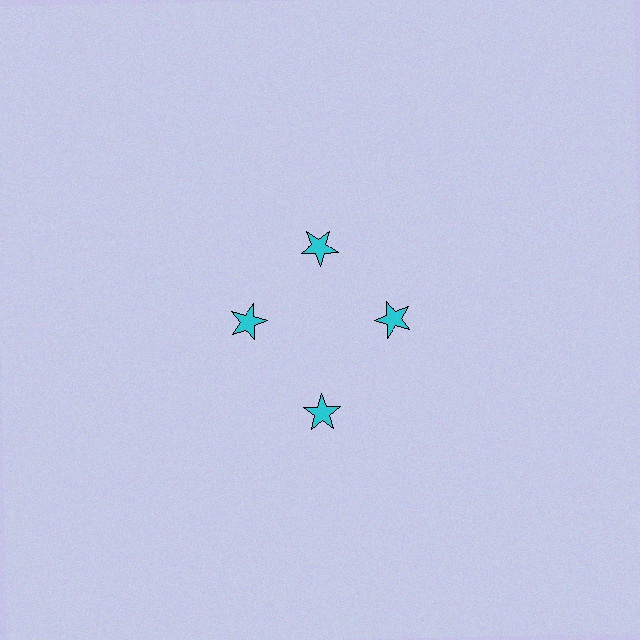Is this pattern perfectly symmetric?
No. The 4 cyan stars are arranged in a ring, but one element near the 6 o'clock position is pushed outward from the center, breaking the 4-fold rotational symmetry.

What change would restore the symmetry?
The symmetry would be restored by moving it inward, back onto the ring so that all 4 stars sit at equal angles and equal distance from the center.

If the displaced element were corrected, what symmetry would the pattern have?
It would have 4-fold rotational symmetry — the pattern would map onto itself every 90 degrees.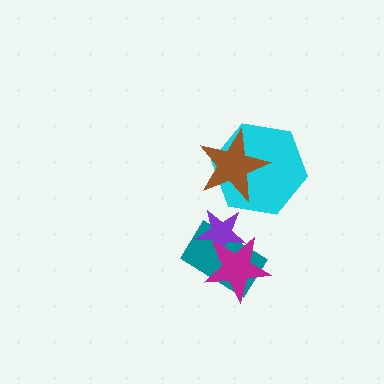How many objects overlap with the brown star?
1 object overlaps with the brown star.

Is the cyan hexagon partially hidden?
Yes, it is partially covered by another shape.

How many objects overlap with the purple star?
2 objects overlap with the purple star.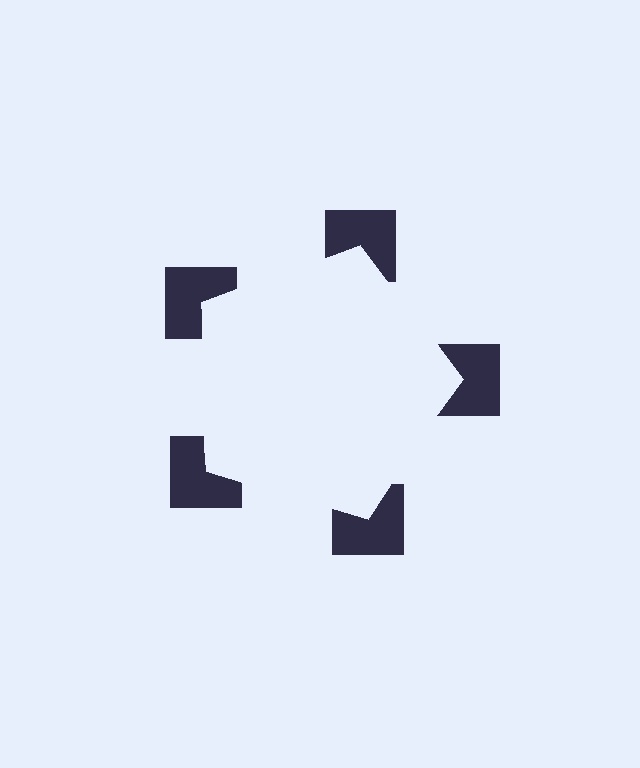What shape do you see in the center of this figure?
An illusory pentagon — its edges are inferred from the aligned wedge cuts in the notched squares, not physically drawn.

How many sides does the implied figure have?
5 sides.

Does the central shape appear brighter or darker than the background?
It typically appears slightly brighter than the background, even though no actual brightness change is drawn.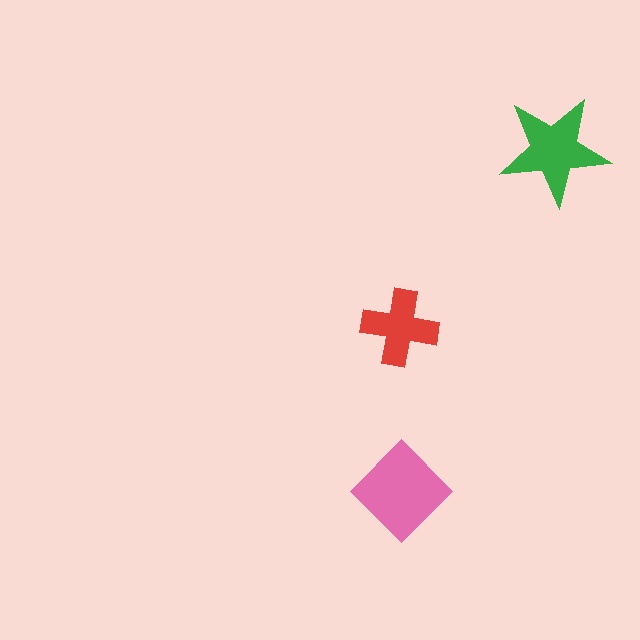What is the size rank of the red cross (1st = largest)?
3rd.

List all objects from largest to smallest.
The pink diamond, the green star, the red cross.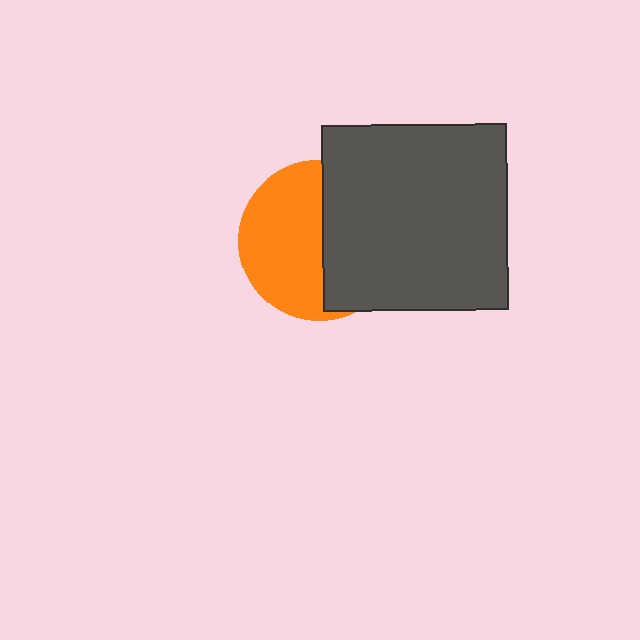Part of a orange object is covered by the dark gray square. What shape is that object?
It is a circle.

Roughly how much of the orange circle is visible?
About half of it is visible (roughly 54%).